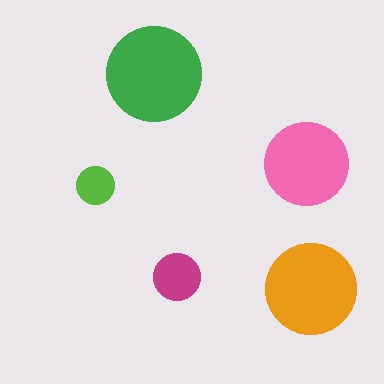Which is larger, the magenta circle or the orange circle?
The orange one.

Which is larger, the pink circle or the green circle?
The green one.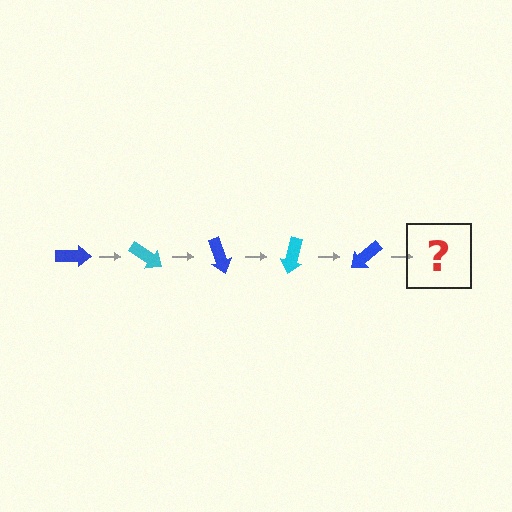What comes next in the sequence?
The next element should be a cyan arrow, rotated 175 degrees from the start.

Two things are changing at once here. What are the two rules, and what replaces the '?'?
The two rules are that it rotates 35 degrees each step and the color cycles through blue and cyan. The '?' should be a cyan arrow, rotated 175 degrees from the start.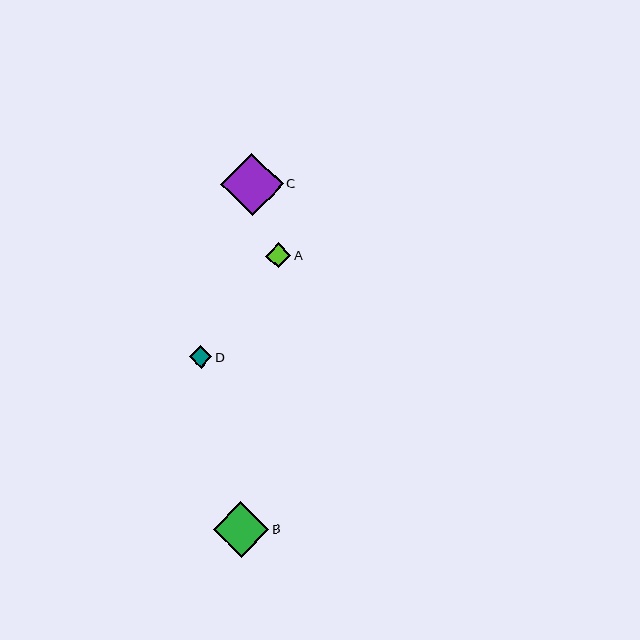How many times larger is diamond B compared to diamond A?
Diamond B is approximately 2.2 times the size of diamond A.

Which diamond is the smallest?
Diamond D is the smallest with a size of approximately 23 pixels.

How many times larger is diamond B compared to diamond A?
Diamond B is approximately 2.2 times the size of diamond A.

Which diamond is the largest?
Diamond C is the largest with a size of approximately 62 pixels.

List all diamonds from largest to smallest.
From largest to smallest: C, B, A, D.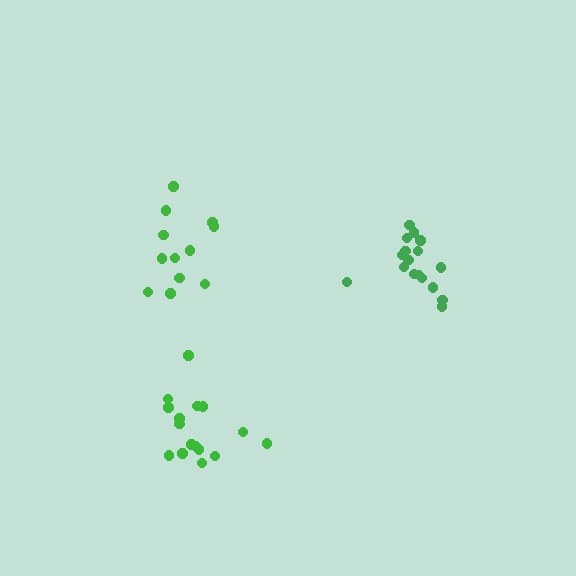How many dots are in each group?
Group 1: 12 dots, Group 2: 17 dots, Group 3: 16 dots (45 total).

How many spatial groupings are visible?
There are 3 spatial groupings.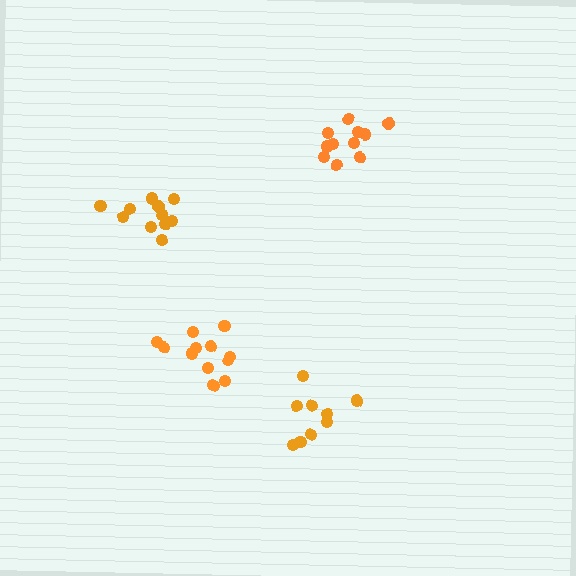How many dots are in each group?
Group 1: 11 dots, Group 2: 9 dots, Group 3: 12 dots, Group 4: 11 dots (43 total).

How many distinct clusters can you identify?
There are 4 distinct clusters.